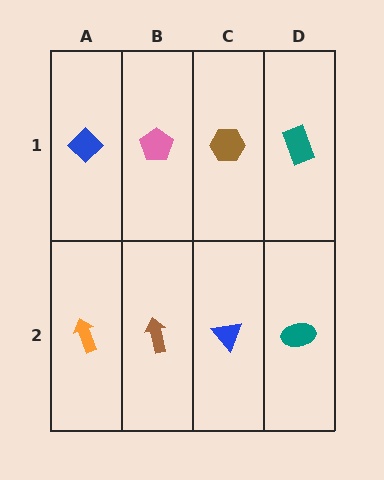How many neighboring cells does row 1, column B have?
3.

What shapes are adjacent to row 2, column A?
A blue diamond (row 1, column A), a brown arrow (row 2, column B).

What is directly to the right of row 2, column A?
A brown arrow.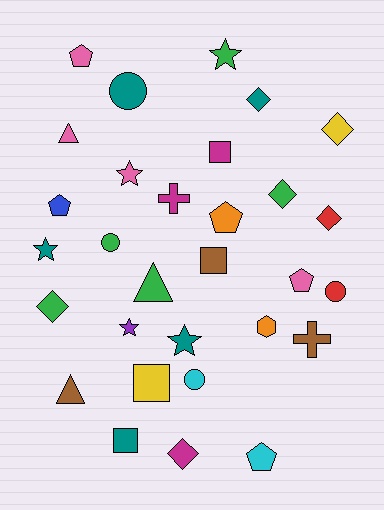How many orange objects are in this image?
There are 2 orange objects.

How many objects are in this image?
There are 30 objects.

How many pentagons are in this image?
There are 5 pentagons.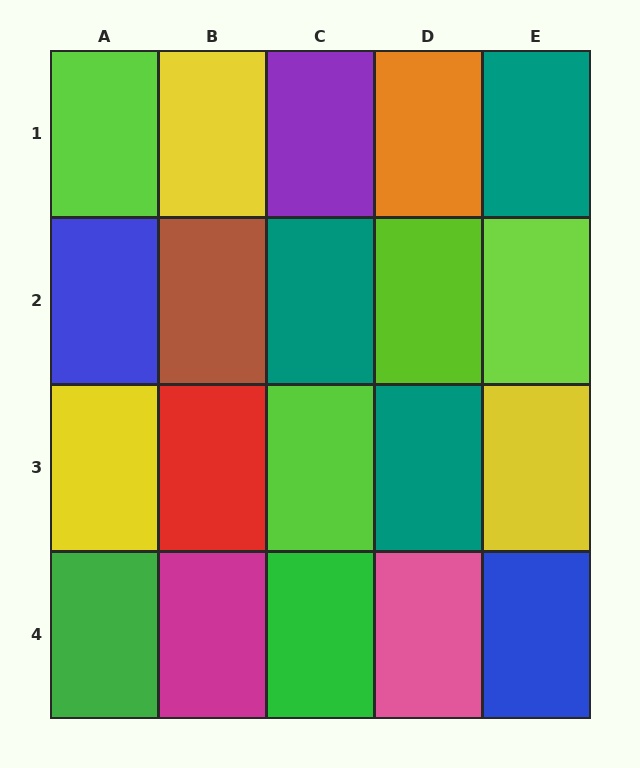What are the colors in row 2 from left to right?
Blue, brown, teal, lime, lime.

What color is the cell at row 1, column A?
Lime.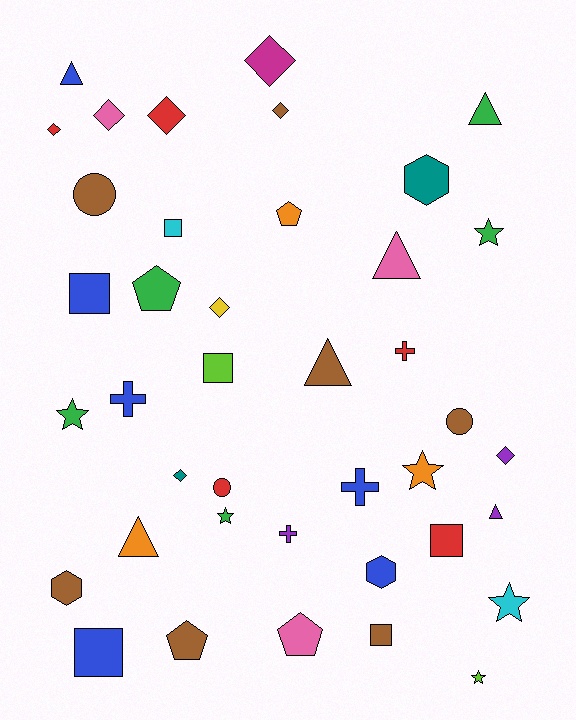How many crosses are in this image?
There are 4 crosses.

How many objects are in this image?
There are 40 objects.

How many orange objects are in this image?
There are 3 orange objects.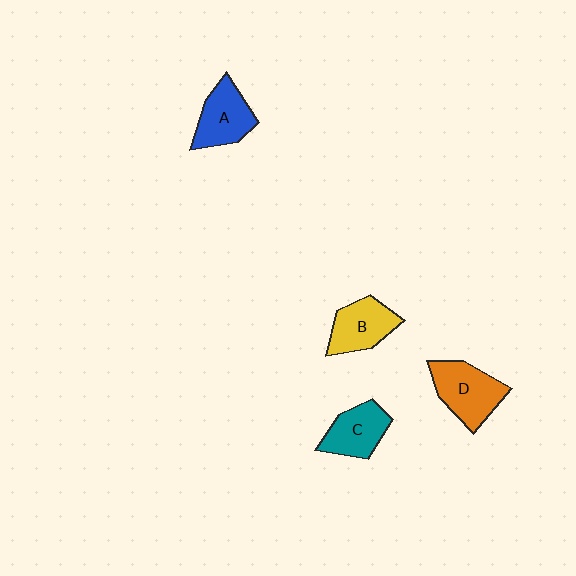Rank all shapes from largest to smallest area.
From largest to smallest: D (orange), A (blue), B (yellow), C (teal).